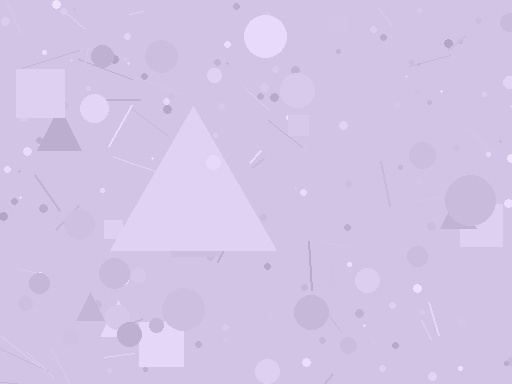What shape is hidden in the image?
A triangle is hidden in the image.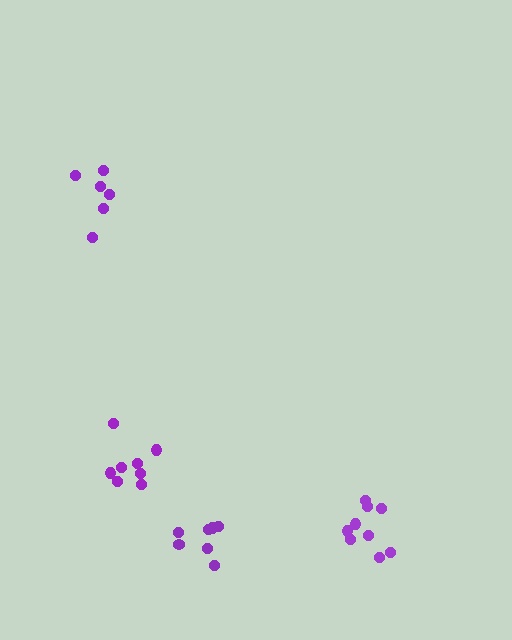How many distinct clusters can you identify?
There are 4 distinct clusters.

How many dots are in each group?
Group 1: 9 dots, Group 2: 6 dots, Group 3: 7 dots, Group 4: 8 dots (30 total).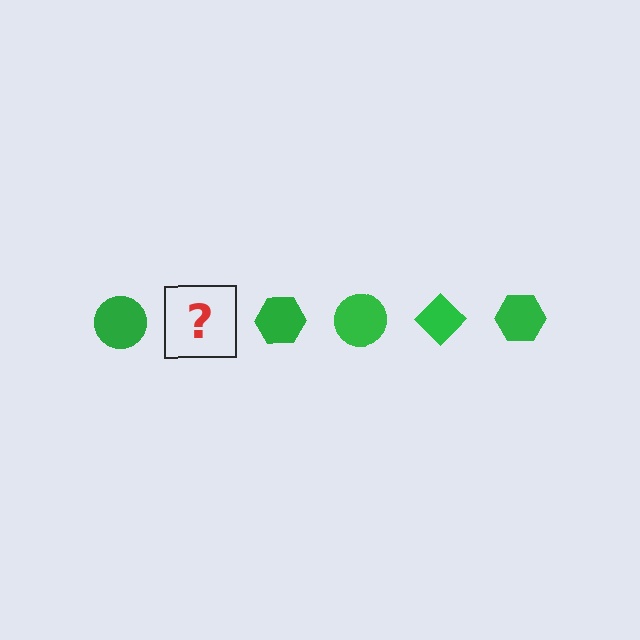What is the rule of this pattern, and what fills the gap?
The rule is that the pattern cycles through circle, diamond, hexagon shapes in green. The gap should be filled with a green diamond.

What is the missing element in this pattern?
The missing element is a green diamond.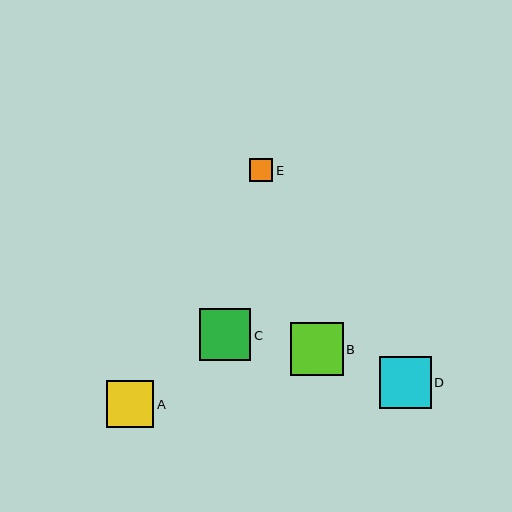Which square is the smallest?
Square E is the smallest with a size of approximately 24 pixels.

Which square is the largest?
Square B is the largest with a size of approximately 53 pixels.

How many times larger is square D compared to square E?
Square D is approximately 2.2 times the size of square E.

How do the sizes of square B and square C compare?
Square B and square C are approximately the same size.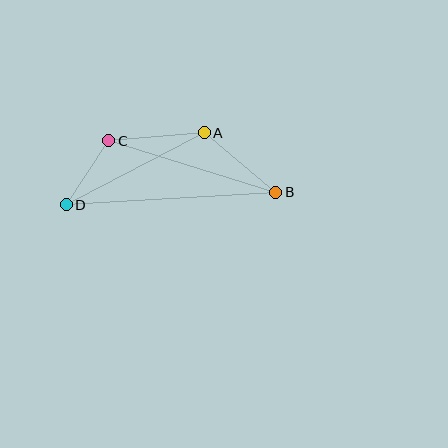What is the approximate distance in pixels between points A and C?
The distance between A and C is approximately 96 pixels.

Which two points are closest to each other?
Points C and D are closest to each other.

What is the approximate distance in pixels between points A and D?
The distance between A and D is approximately 155 pixels.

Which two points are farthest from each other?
Points B and D are farthest from each other.